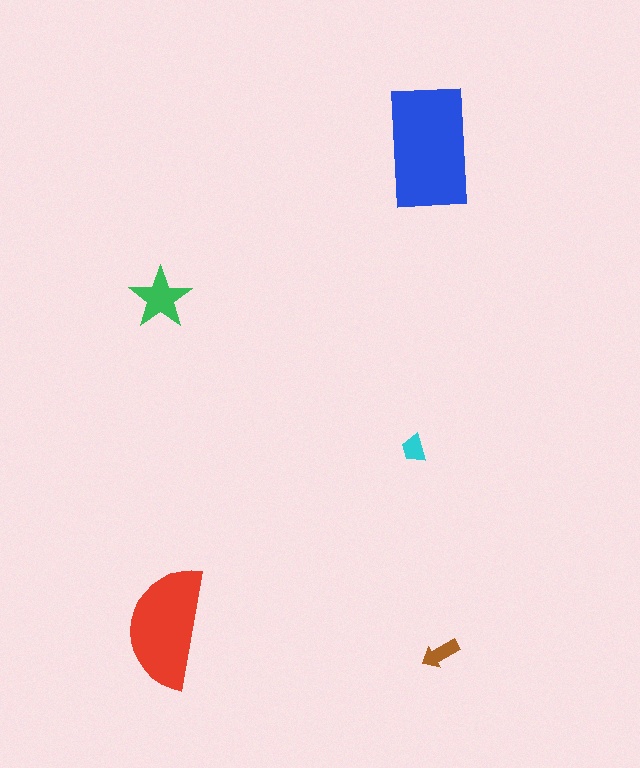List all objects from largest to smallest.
The blue rectangle, the red semicircle, the green star, the brown arrow, the cyan trapezoid.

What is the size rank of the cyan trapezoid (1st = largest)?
5th.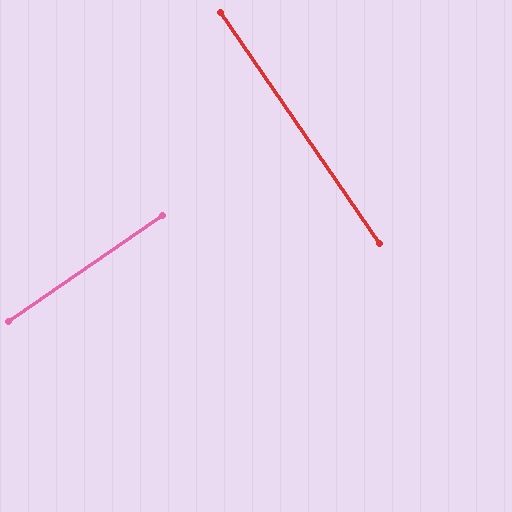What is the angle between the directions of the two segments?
Approximately 90 degrees.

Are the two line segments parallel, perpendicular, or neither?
Perpendicular — they meet at approximately 90°.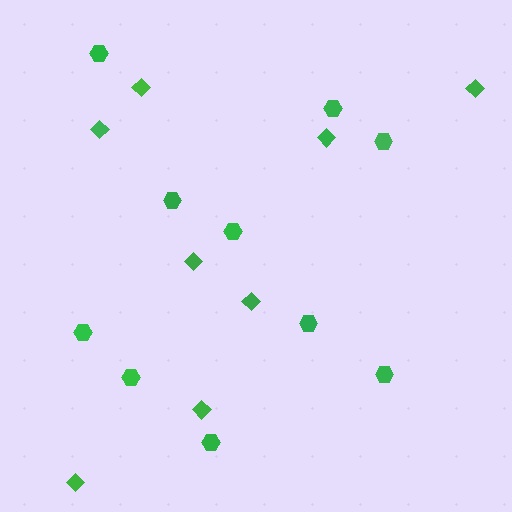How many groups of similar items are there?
There are 2 groups: one group of hexagons (10) and one group of diamonds (8).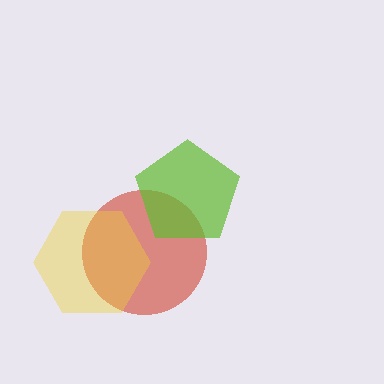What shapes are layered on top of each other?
The layered shapes are: a red circle, a yellow hexagon, a lime pentagon.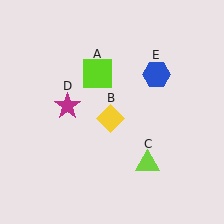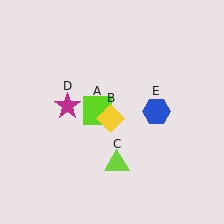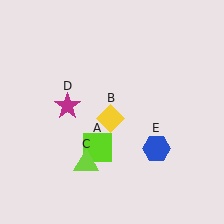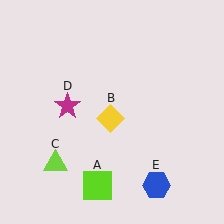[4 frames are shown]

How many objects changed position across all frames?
3 objects changed position: lime square (object A), lime triangle (object C), blue hexagon (object E).